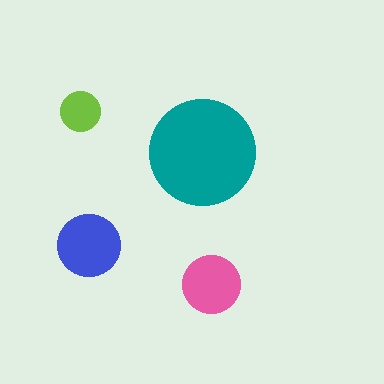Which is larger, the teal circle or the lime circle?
The teal one.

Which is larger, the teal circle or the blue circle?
The teal one.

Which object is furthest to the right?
The pink circle is rightmost.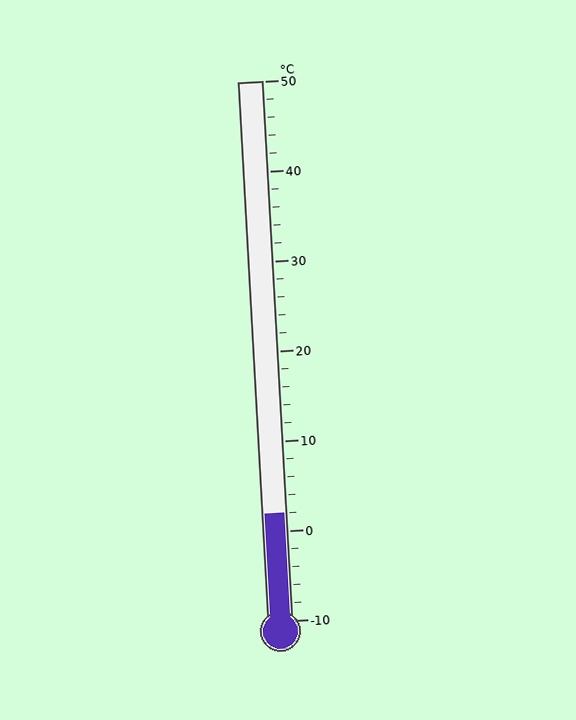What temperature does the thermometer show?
The thermometer shows approximately 2°C.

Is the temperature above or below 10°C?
The temperature is below 10°C.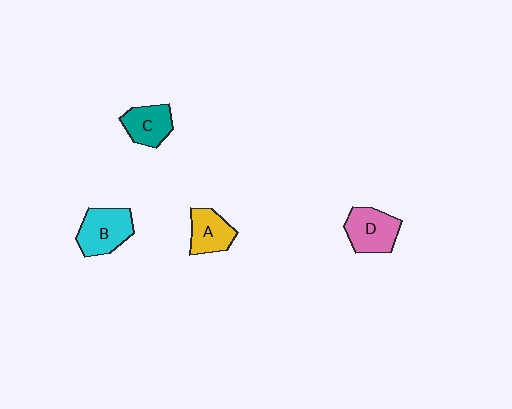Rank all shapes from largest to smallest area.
From largest to smallest: B (cyan), D (pink), C (teal), A (yellow).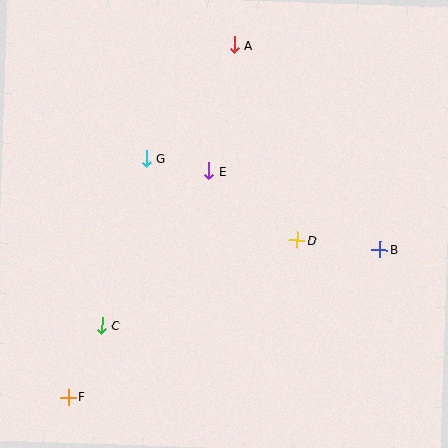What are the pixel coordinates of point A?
Point A is at (234, 45).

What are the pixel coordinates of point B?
Point B is at (380, 250).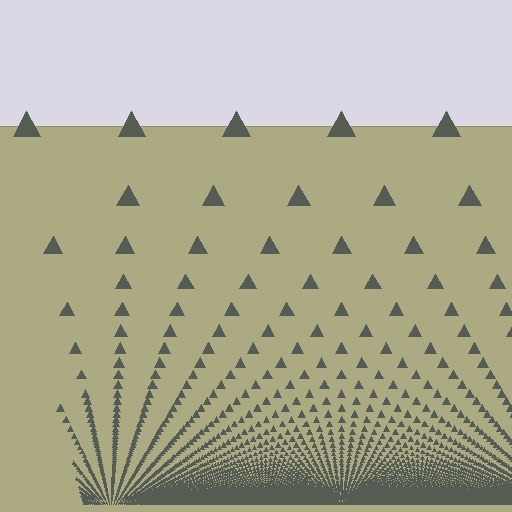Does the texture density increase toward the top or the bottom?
Density increases toward the bottom.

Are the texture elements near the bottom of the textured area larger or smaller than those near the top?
Smaller. The gradient is inverted — elements near the bottom are smaller and denser.